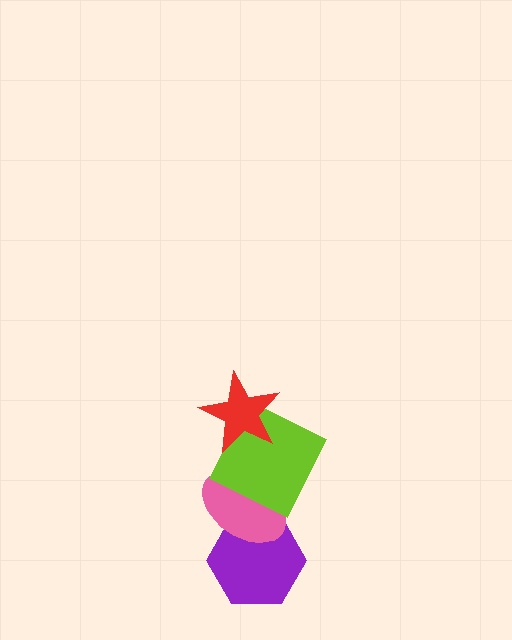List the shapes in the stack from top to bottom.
From top to bottom: the red star, the lime square, the pink ellipse, the purple hexagon.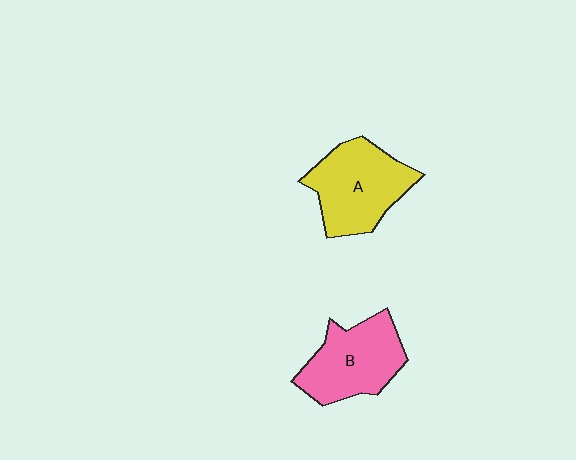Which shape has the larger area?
Shape A (yellow).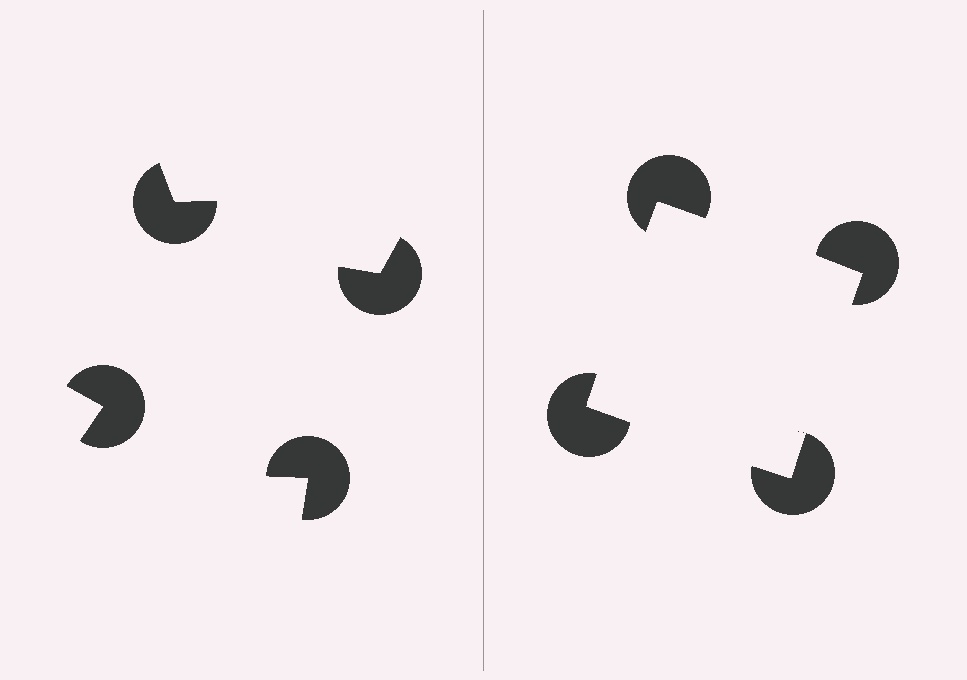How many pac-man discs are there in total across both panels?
8 — 4 on each side.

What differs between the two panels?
The pac-man discs are positioned identically on both sides; only the wedge orientations differ. On the right they align to a square; on the left they are misaligned.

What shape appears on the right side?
An illusory square.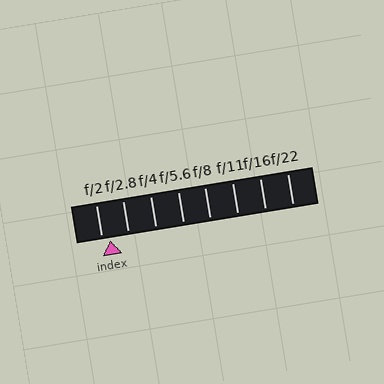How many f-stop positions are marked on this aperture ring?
There are 8 f-stop positions marked.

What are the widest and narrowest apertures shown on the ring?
The widest aperture shown is f/2 and the narrowest is f/22.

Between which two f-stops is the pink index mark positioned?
The index mark is between f/2 and f/2.8.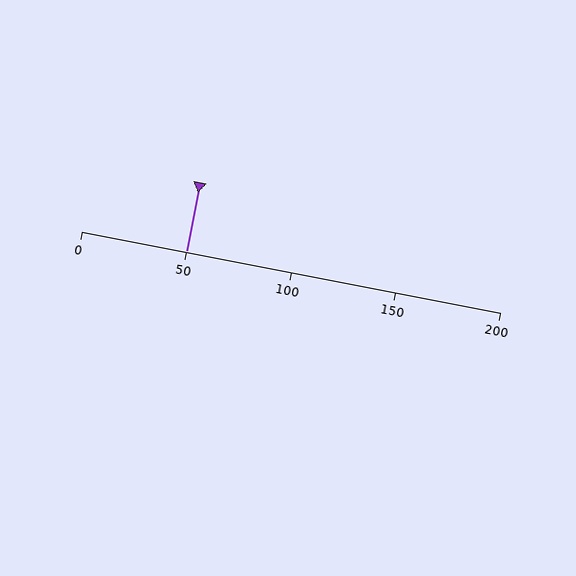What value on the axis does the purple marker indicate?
The marker indicates approximately 50.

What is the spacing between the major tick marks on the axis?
The major ticks are spaced 50 apart.